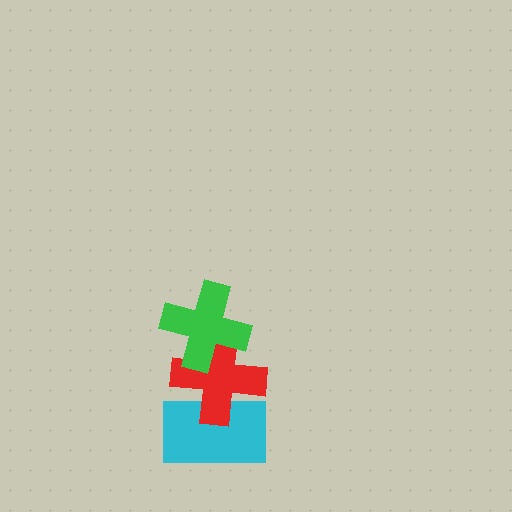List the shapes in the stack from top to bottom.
From top to bottom: the green cross, the red cross, the cyan rectangle.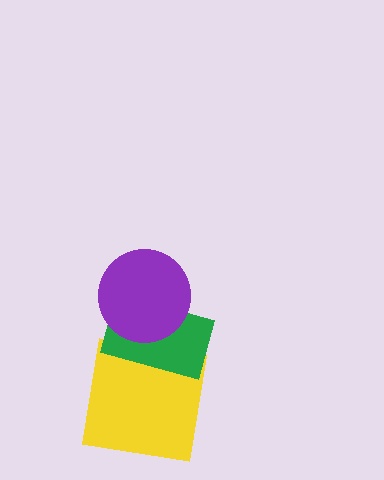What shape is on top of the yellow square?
The green rectangle is on top of the yellow square.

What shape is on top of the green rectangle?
The purple circle is on top of the green rectangle.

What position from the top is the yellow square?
The yellow square is 3rd from the top.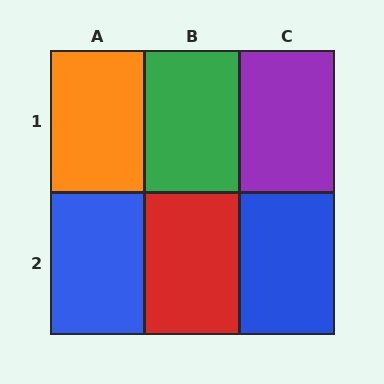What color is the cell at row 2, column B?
Red.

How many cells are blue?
2 cells are blue.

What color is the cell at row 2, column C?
Blue.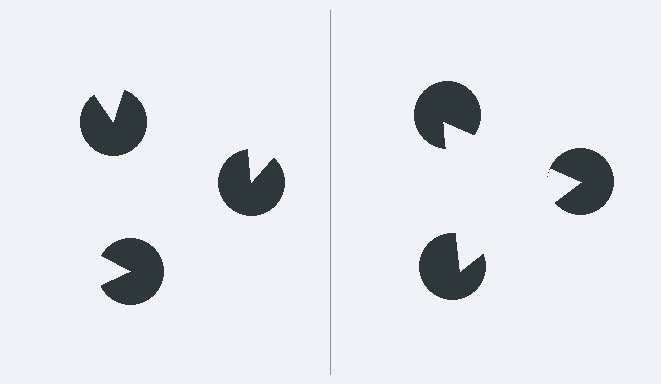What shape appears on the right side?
An illusory triangle.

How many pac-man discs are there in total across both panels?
6 — 3 on each side.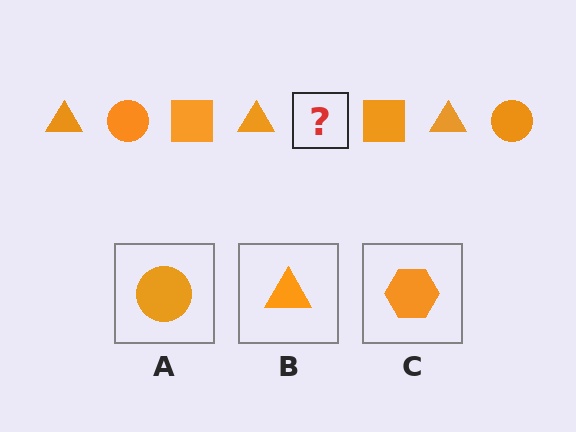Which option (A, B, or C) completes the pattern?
A.